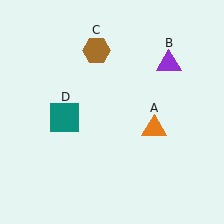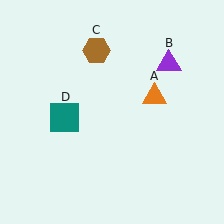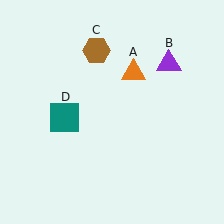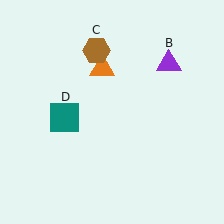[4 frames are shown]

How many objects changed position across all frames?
1 object changed position: orange triangle (object A).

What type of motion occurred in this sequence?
The orange triangle (object A) rotated counterclockwise around the center of the scene.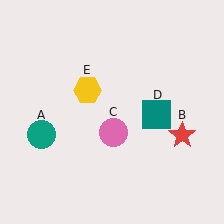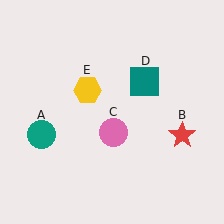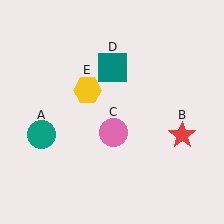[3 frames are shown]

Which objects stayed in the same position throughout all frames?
Teal circle (object A) and red star (object B) and pink circle (object C) and yellow hexagon (object E) remained stationary.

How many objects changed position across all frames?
1 object changed position: teal square (object D).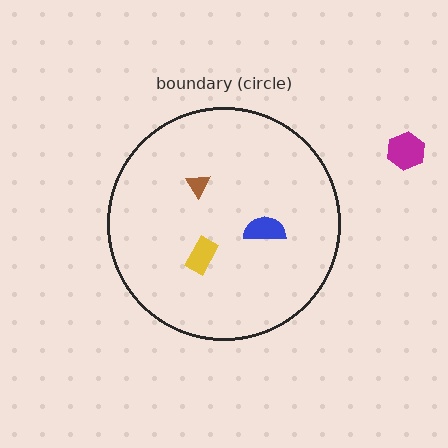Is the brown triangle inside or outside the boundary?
Inside.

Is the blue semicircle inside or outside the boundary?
Inside.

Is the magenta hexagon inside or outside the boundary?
Outside.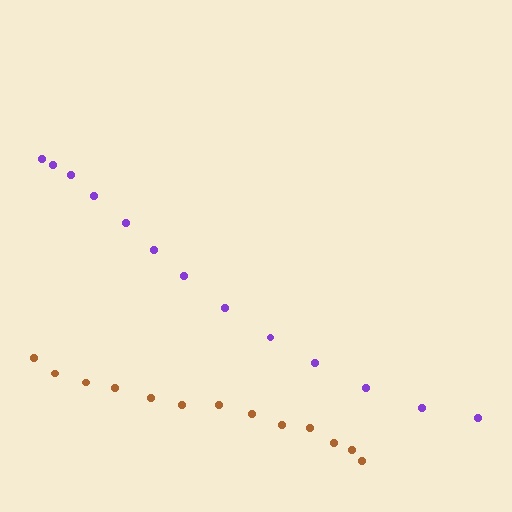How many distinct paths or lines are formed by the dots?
There are 2 distinct paths.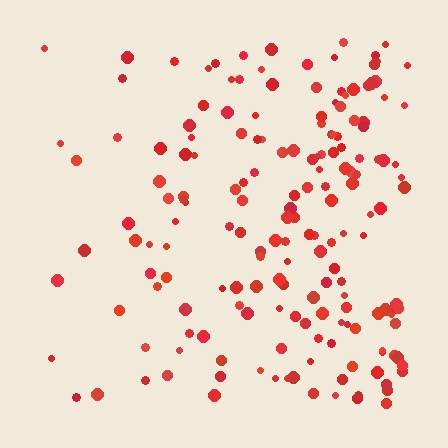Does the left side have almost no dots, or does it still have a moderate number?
Still a moderate number, just noticeably fewer than the right.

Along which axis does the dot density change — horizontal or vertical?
Horizontal.